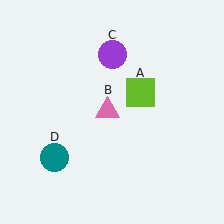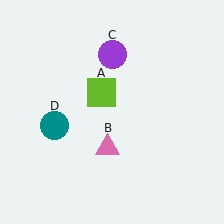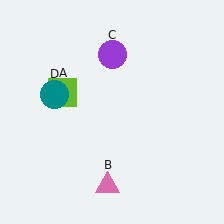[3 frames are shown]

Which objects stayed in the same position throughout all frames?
Purple circle (object C) remained stationary.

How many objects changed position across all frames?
3 objects changed position: lime square (object A), pink triangle (object B), teal circle (object D).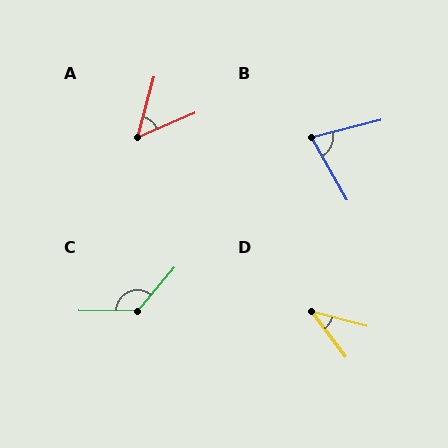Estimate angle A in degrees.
Approximately 52 degrees.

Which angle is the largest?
C, at approximately 130 degrees.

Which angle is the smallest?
D, at approximately 38 degrees.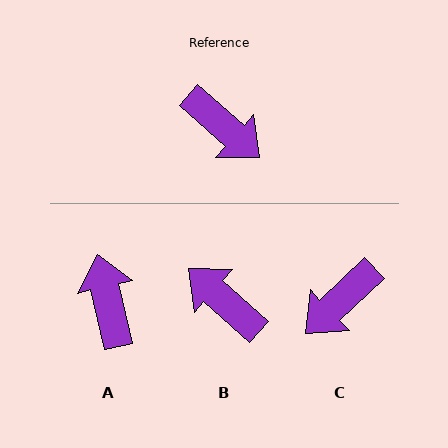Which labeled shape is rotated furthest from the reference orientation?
B, about 180 degrees away.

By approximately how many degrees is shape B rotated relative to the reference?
Approximately 180 degrees counter-clockwise.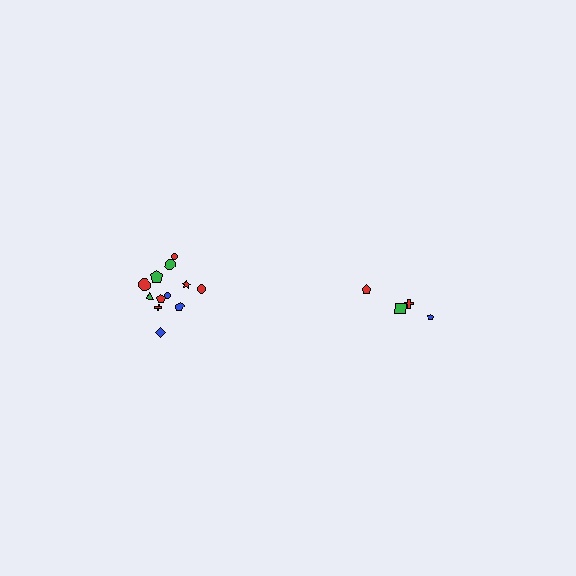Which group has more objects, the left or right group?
The left group.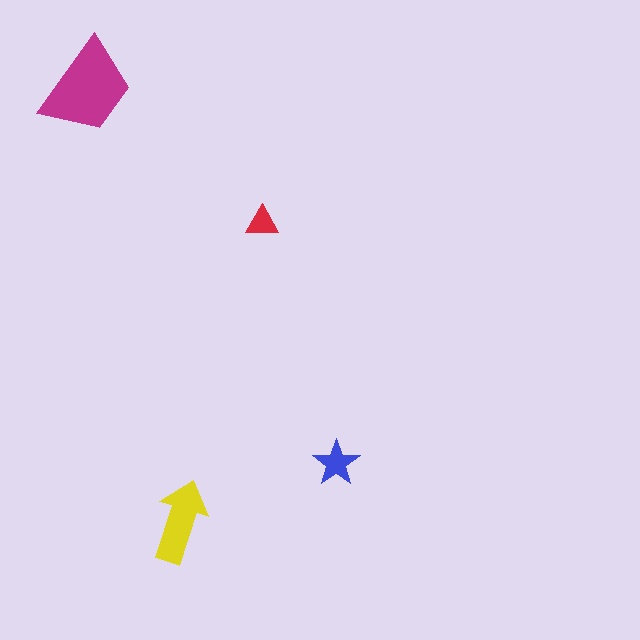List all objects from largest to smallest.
The magenta trapezoid, the yellow arrow, the blue star, the red triangle.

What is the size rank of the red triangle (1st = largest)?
4th.